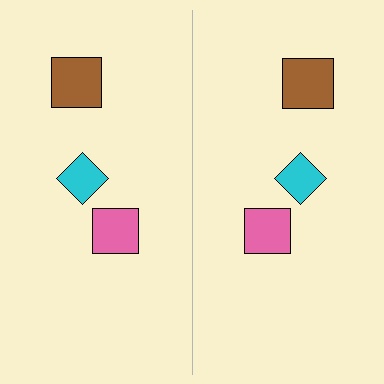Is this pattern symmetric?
Yes, this pattern has bilateral (reflection) symmetry.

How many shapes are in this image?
There are 6 shapes in this image.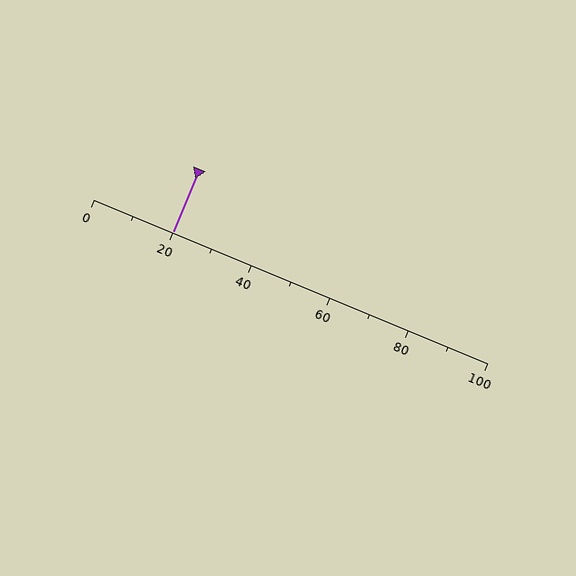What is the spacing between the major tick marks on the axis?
The major ticks are spaced 20 apart.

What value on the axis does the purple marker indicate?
The marker indicates approximately 20.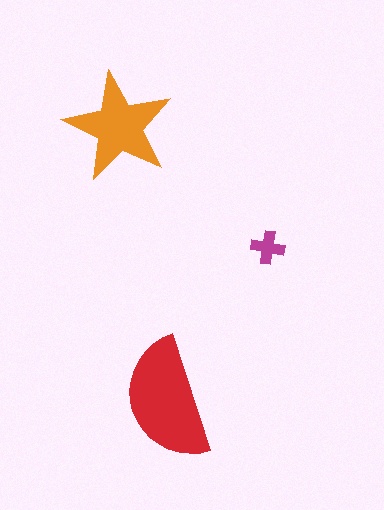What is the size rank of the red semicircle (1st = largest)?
1st.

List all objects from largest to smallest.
The red semicircle, the orange star, the magenta cross.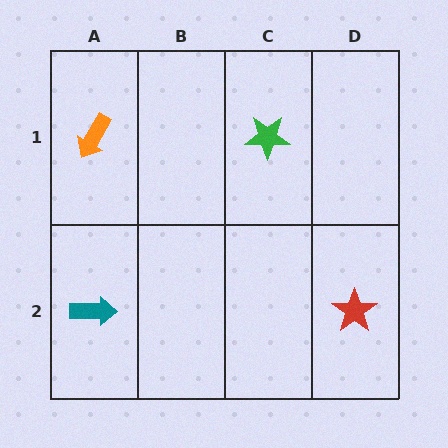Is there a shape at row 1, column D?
No, that cell is empty.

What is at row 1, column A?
An orange arrow.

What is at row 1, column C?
A green star.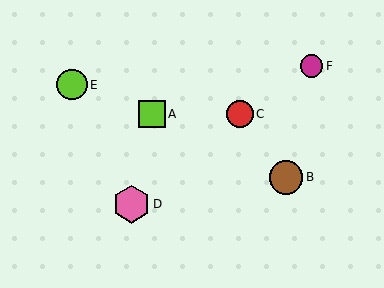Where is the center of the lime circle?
The center of the lime circle is at (72, 85).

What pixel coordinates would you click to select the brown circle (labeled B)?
Click at (286, 177) to select the brown circle B.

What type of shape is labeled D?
Shape D is a pink hexagon.